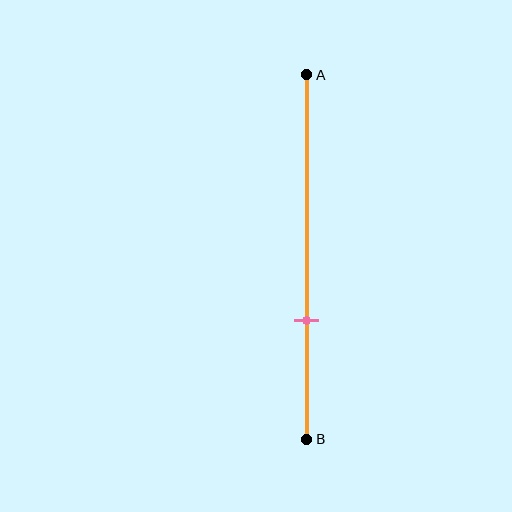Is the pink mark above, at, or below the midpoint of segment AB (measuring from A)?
The pink mark is below the midpoint of segment AB.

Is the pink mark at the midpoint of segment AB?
No, the mark is at about 65% from A, not at the 50% midpoint.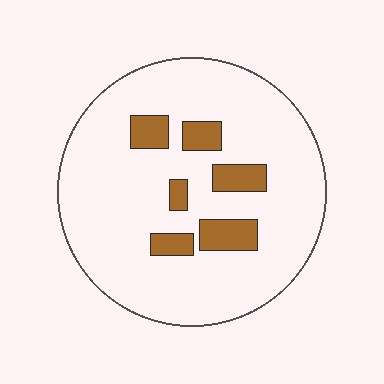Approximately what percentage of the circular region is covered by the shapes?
Approximately 15%.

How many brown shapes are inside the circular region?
6.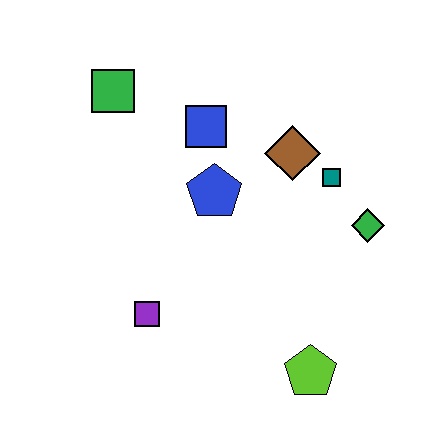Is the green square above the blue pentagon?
Yes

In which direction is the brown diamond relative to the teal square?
The brown diamond is to the left of the teal square.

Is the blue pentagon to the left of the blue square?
No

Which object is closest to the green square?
The blue square is closest to the green square.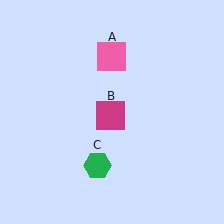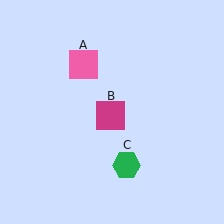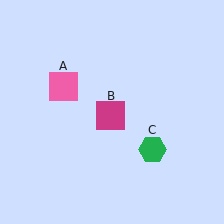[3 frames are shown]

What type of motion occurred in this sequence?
The pink square (object A), green hexagon (object C) rotated counterclockwise around the center of the scene.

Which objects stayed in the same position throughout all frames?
Magenta square (object B) remained stationary.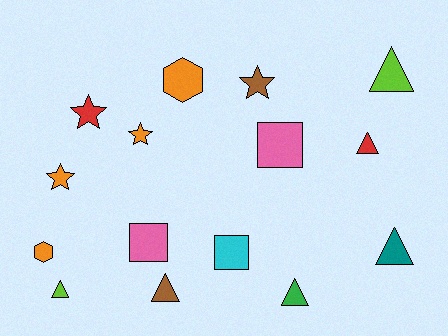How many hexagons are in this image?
There are 2 hexagons.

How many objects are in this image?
There are 15 objects.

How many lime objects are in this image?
There are 2 lime objects.